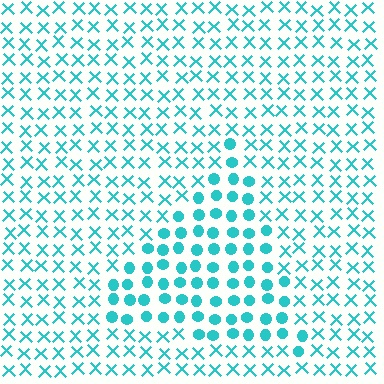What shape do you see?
I see a triangle.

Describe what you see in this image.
The image is filled with small cyan elements arranged in a uniform grid. A triangle-shaped region contains circles, while the surrounding area contains X marks. The boundary is defined purely by the change in element shape.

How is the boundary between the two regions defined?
The boundary is defined by a change in element shape: circles inside vs. X marks outside. All elements share the same color and spacing.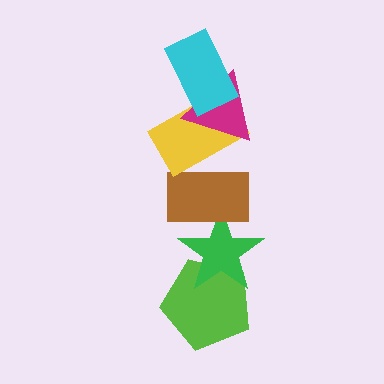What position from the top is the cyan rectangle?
The cyan rectangle is 1st from the top.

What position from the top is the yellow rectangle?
The yellow rectangle is 3rd from the top.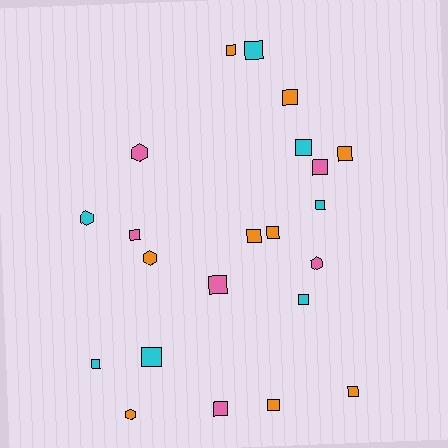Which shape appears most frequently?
Square, with 17 objects.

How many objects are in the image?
There are 22 objects.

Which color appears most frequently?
Orange, with 9 objects.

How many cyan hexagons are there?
There is 1 cyan hexagon.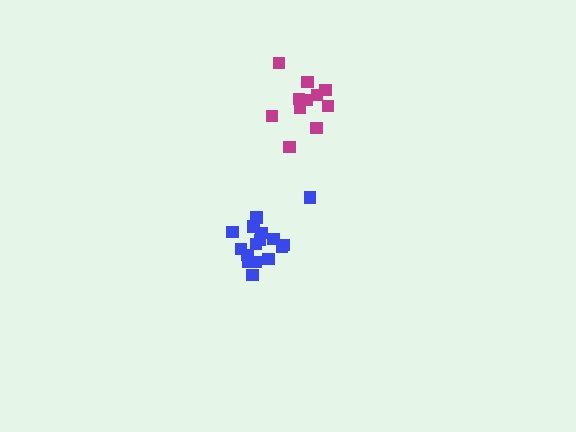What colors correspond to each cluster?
The clusters are colored: blue, magenta.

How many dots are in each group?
Group 1: 16 dots, Group 2: 11 dots (27 total).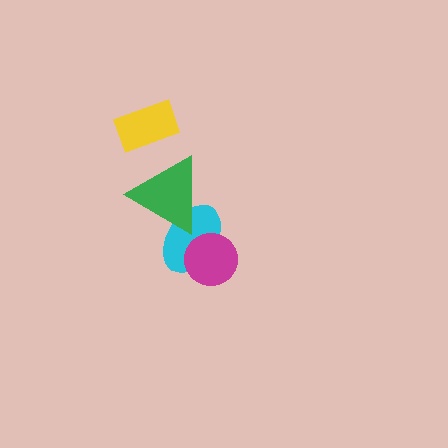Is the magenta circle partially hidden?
No, no other shape covers it.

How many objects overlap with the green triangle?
1 object overlaps with the green triangle.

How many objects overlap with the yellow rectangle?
0 objects overlap with the yellow rectangle.